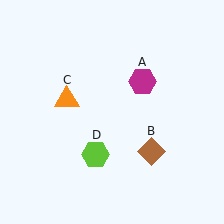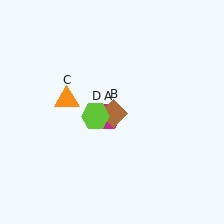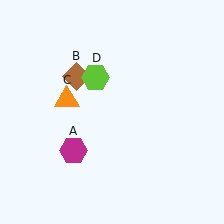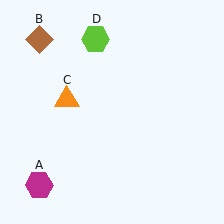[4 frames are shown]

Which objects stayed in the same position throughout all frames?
Orange triangle (object C) remained stationary.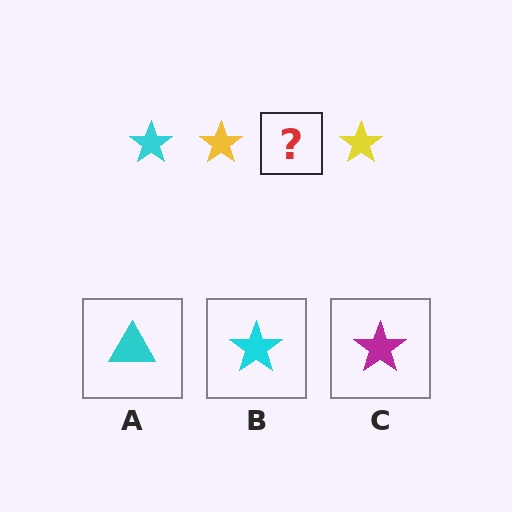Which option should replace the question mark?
Option B.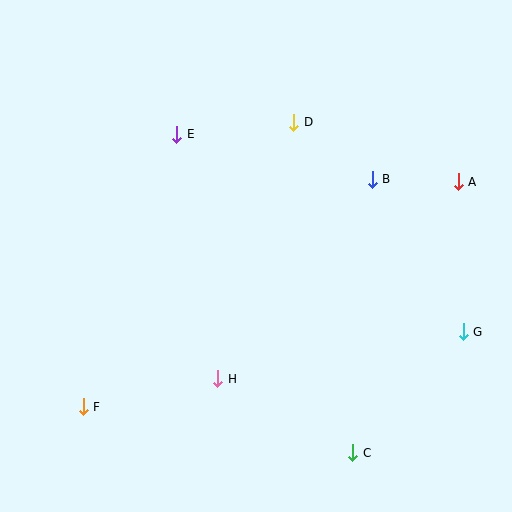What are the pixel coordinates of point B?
Point B is at (372, 179).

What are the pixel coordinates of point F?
Point F is at (83, 407).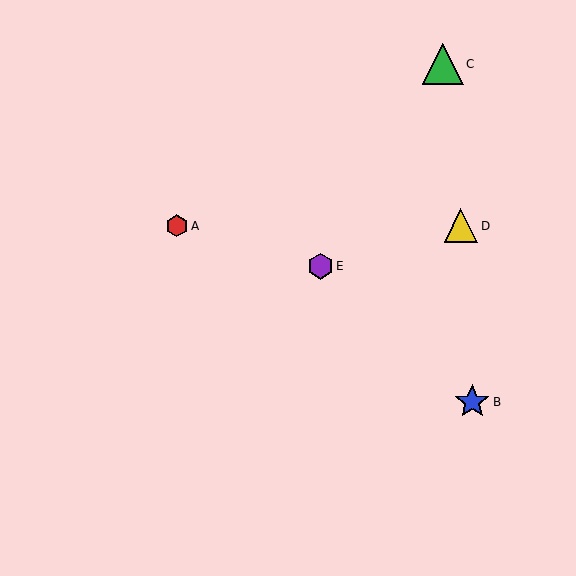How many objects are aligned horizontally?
2 objects (A, D) are aligned horizontally.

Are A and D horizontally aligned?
Yes, both are at y≈226.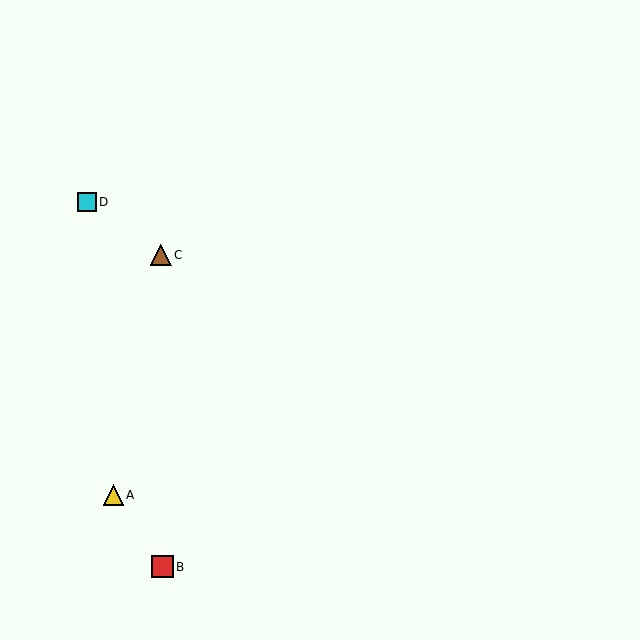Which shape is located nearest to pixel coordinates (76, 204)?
The cyan square (labeled D) at (87, 202) is nearest to that location.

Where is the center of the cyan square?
The center of the cyan square is at (87, 202).